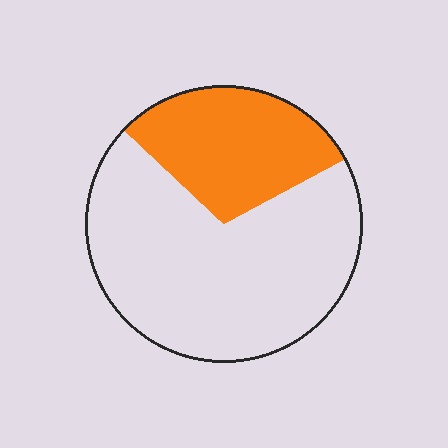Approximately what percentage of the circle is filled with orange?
Approximately 30%.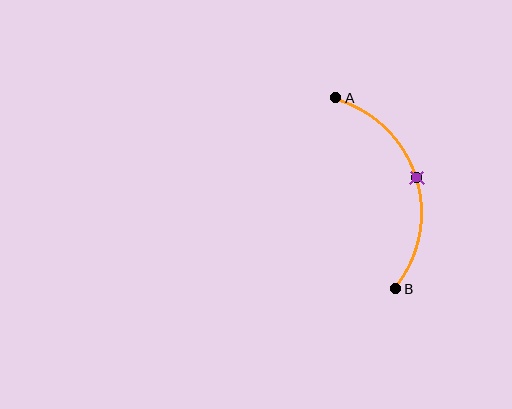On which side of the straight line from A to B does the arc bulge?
The arc bulges to the right of the straight line connecting A and B.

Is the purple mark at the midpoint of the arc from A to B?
Yes. The purple mark lies on the arc at equal arc-length from both A and B — it is the arc midpoint.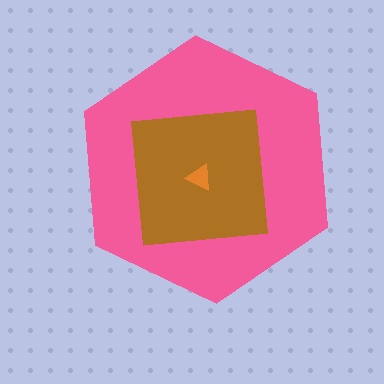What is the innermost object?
The orange triangle.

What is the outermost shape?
The pink hexagon.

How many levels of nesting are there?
3.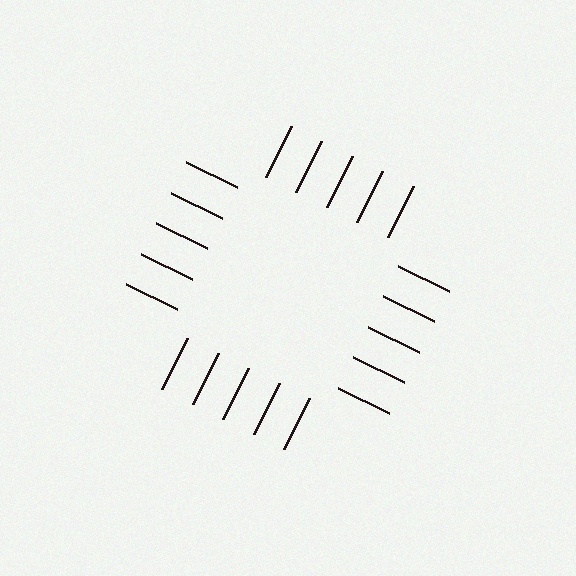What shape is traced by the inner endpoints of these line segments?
An illusory square — the line segments terminate on its edges but no continuous stroke is drawn.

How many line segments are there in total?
20 — 5 along each of the 4 edges.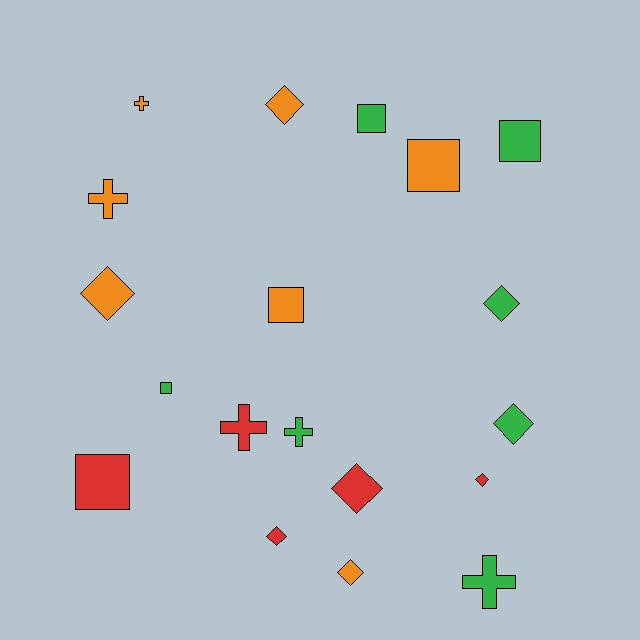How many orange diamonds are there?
There are 3 orange diamonds.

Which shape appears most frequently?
Diamond, with 8 objects.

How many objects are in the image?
There are 19 objects.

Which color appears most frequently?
Green, with 7 objects.